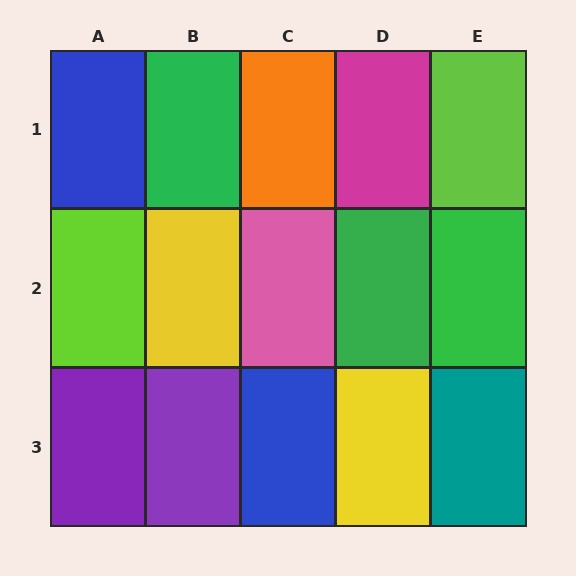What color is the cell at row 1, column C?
Orange.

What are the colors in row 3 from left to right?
Purple, purple, blue, yellow, teal.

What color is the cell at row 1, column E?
Lime.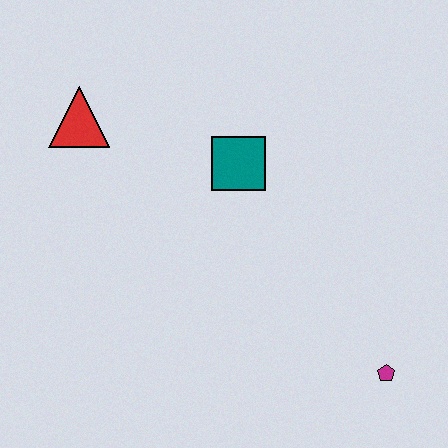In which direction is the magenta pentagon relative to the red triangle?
The magenta pentagon is to the right of the red triangle.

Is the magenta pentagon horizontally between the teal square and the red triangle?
No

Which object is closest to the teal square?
The red triangle is closest to the teal square.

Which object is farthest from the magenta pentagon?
The red triangle is farthest from the magenta pentagon.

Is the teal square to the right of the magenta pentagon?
No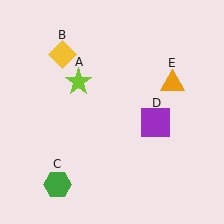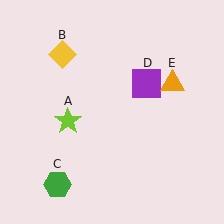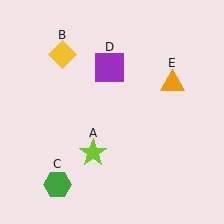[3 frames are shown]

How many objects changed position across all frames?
2 objects changed position: lime star (object A), purple square (object D).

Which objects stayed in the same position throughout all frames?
Yellow diamond (object B) and green hexagon (object C) and orange triangle (object E) remained stationary.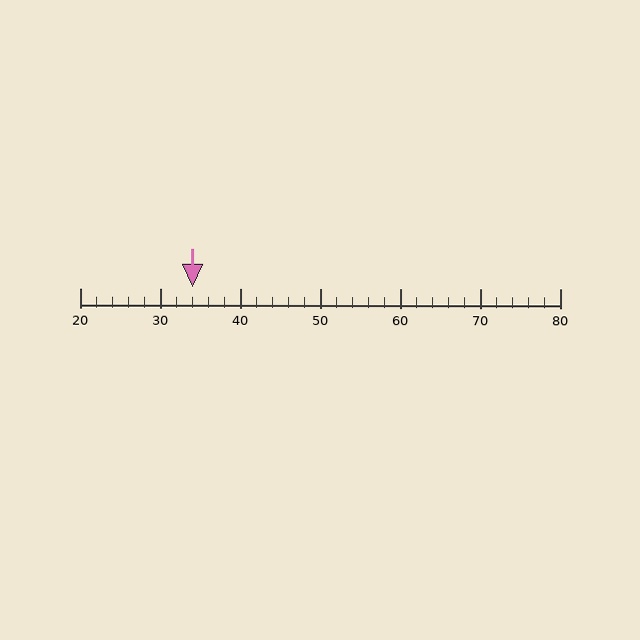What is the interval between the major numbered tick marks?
The major tick marks are spaced 10 units apart.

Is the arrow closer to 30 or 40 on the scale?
The arrow is closer to 30.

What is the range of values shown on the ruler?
The ruler shows values from 20 to 80.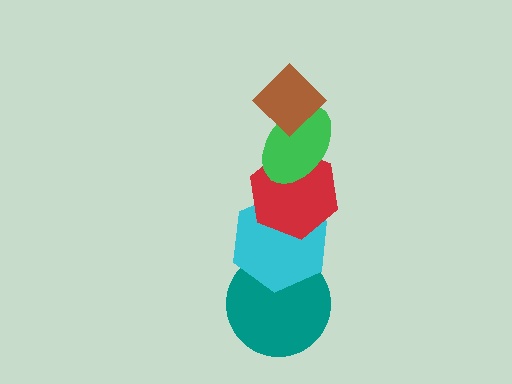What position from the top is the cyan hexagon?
The cyan hexagon is 4th from the top.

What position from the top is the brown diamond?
The brown diamond is 1st from the top.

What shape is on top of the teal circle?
The cyan hexagon is on top of the teal circle.